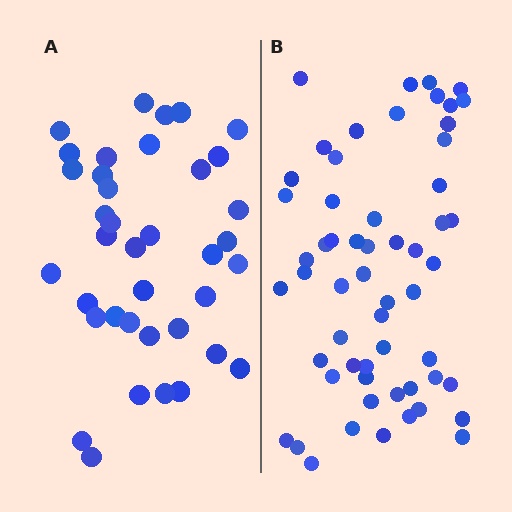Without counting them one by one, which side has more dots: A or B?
Region B (the right region) has more dots.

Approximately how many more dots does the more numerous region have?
Region B has approximately 20 more dots than region A.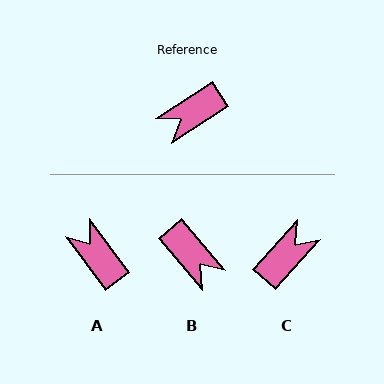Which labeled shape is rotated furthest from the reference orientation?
C, about 164 degrees away.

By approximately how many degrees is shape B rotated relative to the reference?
Approximately 97 degrees counter-clockwise.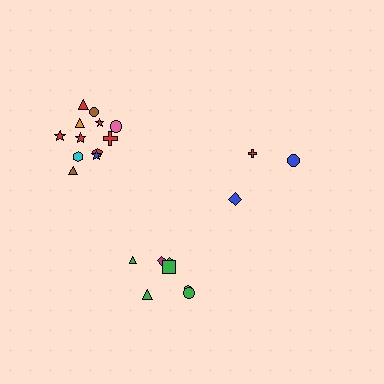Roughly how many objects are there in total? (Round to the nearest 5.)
Roughly 20 objects in total.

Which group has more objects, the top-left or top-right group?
The top-left group.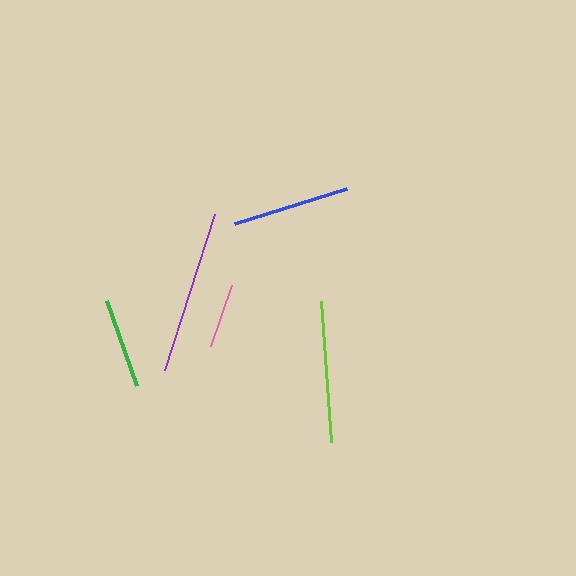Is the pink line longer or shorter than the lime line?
The lime line is longer than the pink line.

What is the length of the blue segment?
The blue segment is approximately 118 pixels long.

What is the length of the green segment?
The green segment is approximately 90 pixels long.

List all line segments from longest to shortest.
From longest to shortest: purple, lime, blue, green, pink.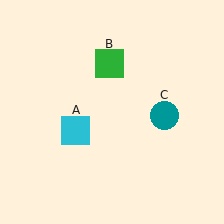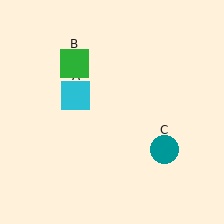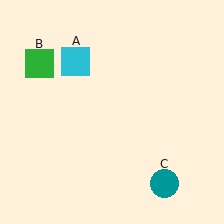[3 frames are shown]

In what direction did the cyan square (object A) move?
The cyan square (object A) moved up.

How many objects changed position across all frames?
3 objects changed position: cyan square (object A), green square (object B), teal circle (object C).